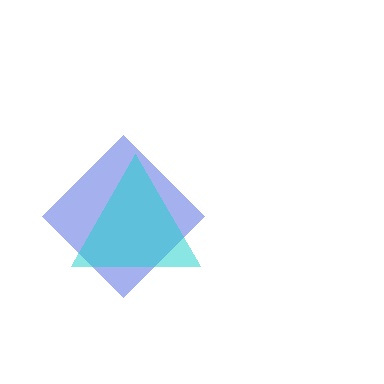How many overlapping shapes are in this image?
There are 2 overlapping shapes in the image.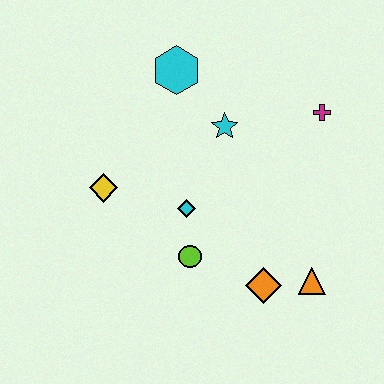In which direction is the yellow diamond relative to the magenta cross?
The yellow diamond is to the left of the magenta cross.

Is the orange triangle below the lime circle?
Yes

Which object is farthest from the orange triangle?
The cyan hexagon is farthest from the orange triangle.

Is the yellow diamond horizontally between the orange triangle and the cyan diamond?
No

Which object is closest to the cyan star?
The cyan hexagon is closest to the cyan star.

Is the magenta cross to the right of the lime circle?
Yes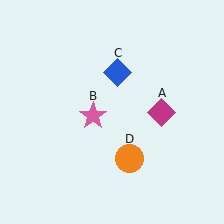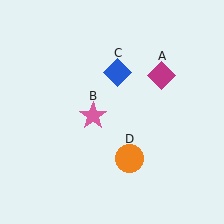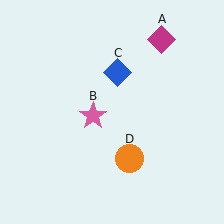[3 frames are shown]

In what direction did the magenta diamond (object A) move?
The magenta diamond (object A) moved up.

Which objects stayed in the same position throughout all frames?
Pink star (object B) and blue diamond (object C) and orange circle (object D) remained stationary.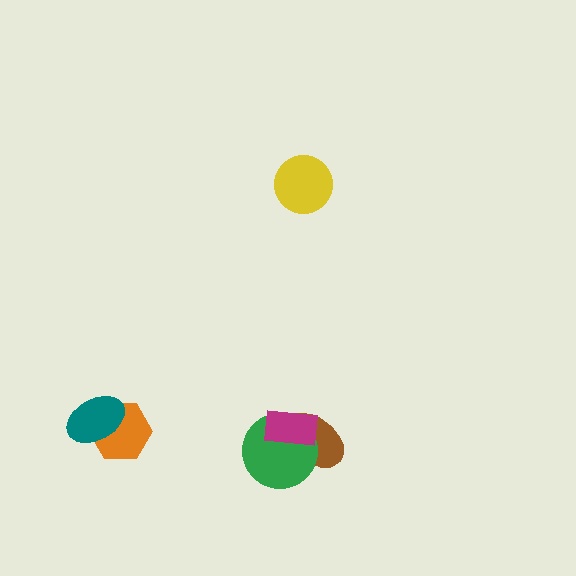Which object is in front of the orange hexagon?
The teal ellipse is in front of the orange hexagon.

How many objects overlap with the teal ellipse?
1 object overlaps with the teal ellipse.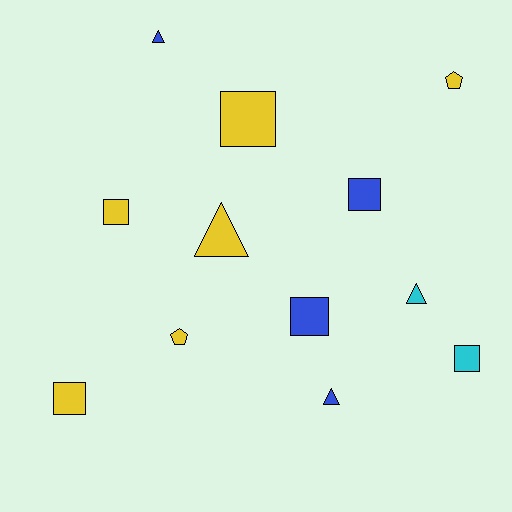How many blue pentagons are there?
There are no blue pentagons.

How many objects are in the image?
There are 12 objects.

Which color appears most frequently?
Yellow, with 6 objects.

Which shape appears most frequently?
Square, with 6 objects.